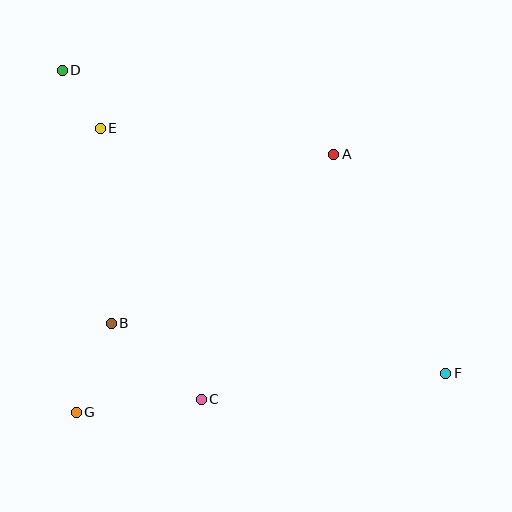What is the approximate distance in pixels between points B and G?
The distance between B and G is approximately 96 pixels.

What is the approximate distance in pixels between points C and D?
The distance between C and D is approximately 357 pixels.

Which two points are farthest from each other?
Points D and F are farthest from each other.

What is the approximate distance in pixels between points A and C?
The distance between A and C is approximately 279 pixels.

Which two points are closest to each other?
Points D and E are closest to each other.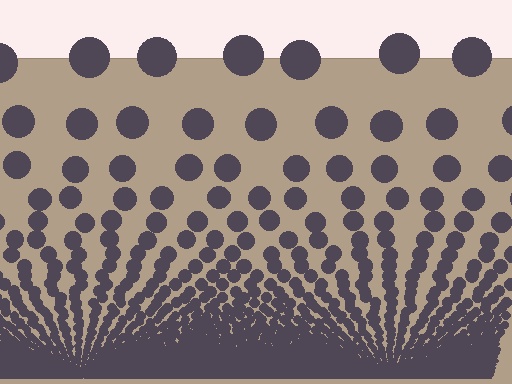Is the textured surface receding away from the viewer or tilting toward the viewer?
The surface appears to tilt toward the viewer. Texture elements get larger and sparser toward the top.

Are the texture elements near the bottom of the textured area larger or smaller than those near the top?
Smaller. The gradient is inverted — elements near the bottom are smaller and denser.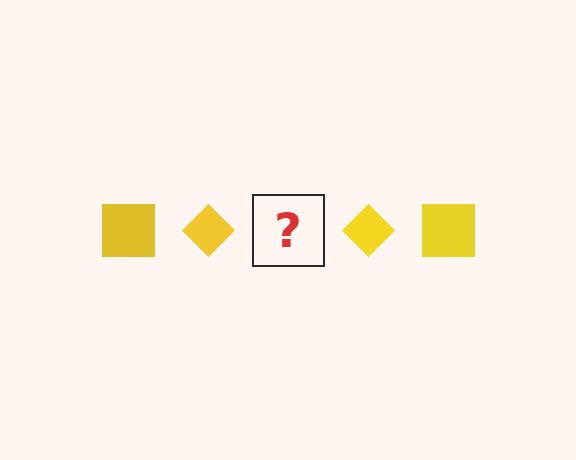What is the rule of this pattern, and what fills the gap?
The rule is that the pattern cycles through square, diamond shapes in yellow. The gap should be filled with a yellow square.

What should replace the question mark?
The question mark should be replaced with a yellow square.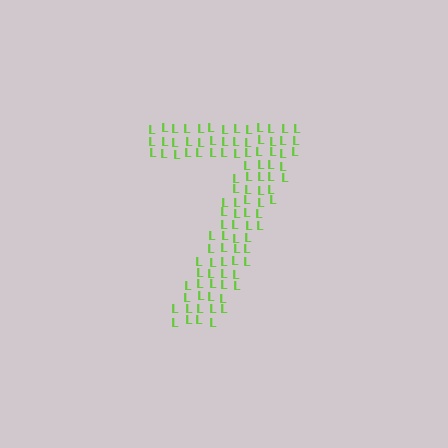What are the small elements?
The small elements are letter L's.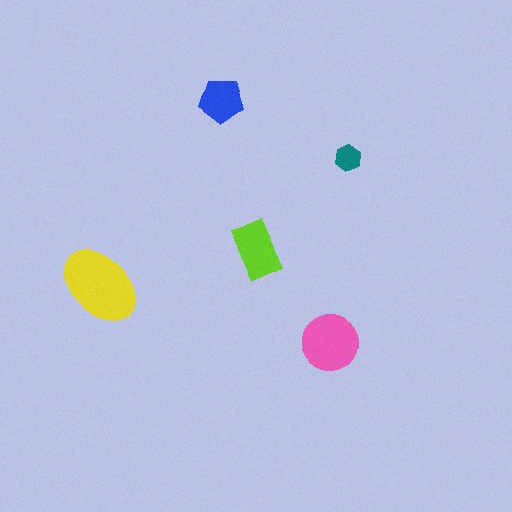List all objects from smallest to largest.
The teal hexagon, the blue pentagon, the lime rectangle, the pink circle, the yellow ellipse.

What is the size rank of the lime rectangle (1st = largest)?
3rd.